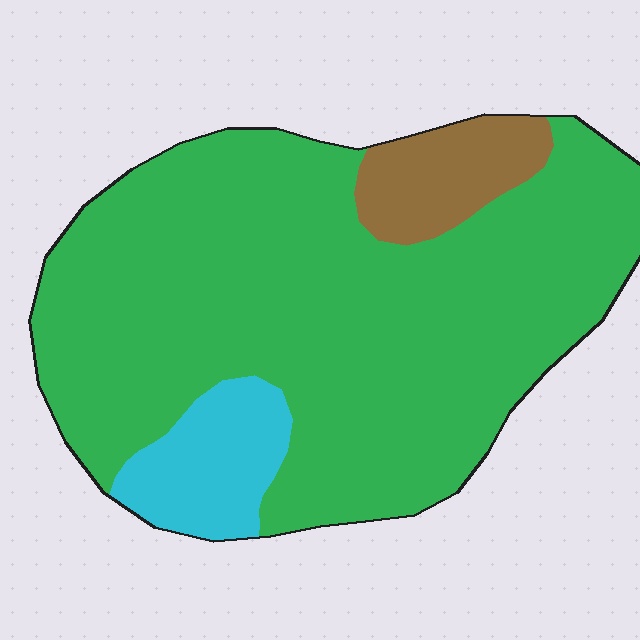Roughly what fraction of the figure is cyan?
Cyan takes up about one tenth (1/10) of the figure.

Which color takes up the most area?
Green, at roughly 80%.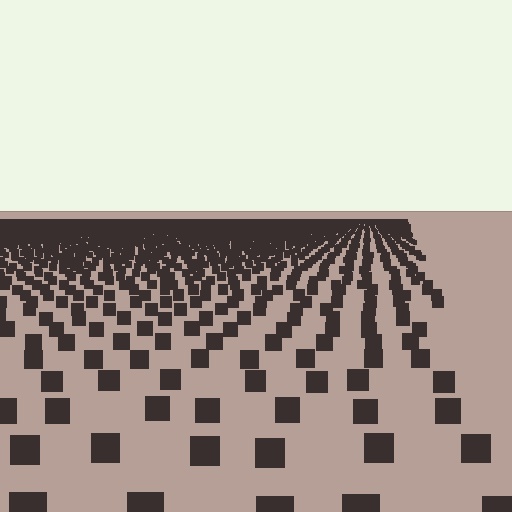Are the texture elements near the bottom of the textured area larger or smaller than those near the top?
Larger. Near the bottom, elements are closer to the viewer and appear at a bigger on-screen size.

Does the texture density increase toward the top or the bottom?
Density increases toward the top.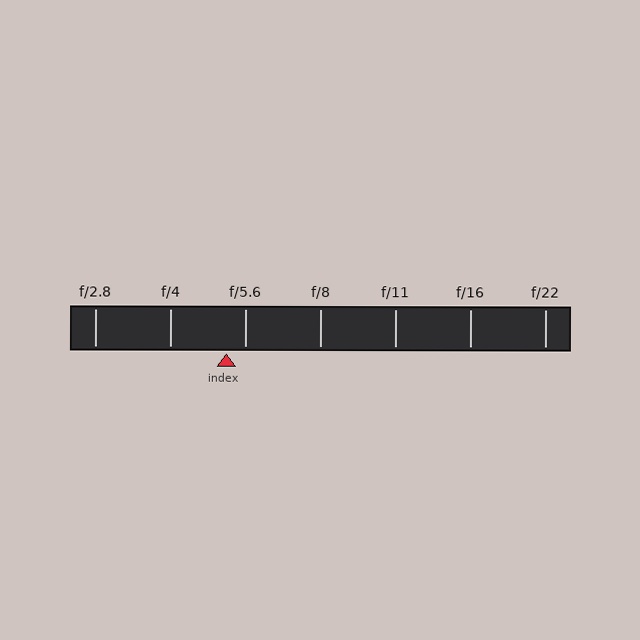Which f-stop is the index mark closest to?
The index mark is closest to f/5.6.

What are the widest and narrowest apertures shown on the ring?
The widest aperture shown is f/2.8 and the narrowest is f/22.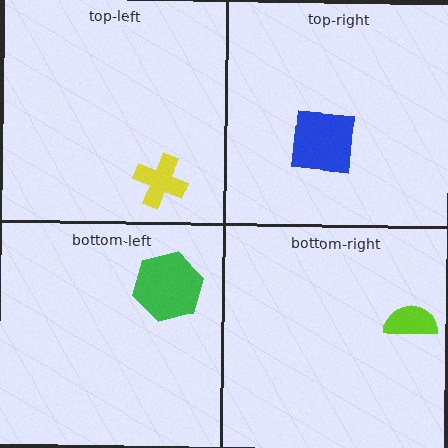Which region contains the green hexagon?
The bottom-left region.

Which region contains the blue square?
The top-right region.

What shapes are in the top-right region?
The blue square.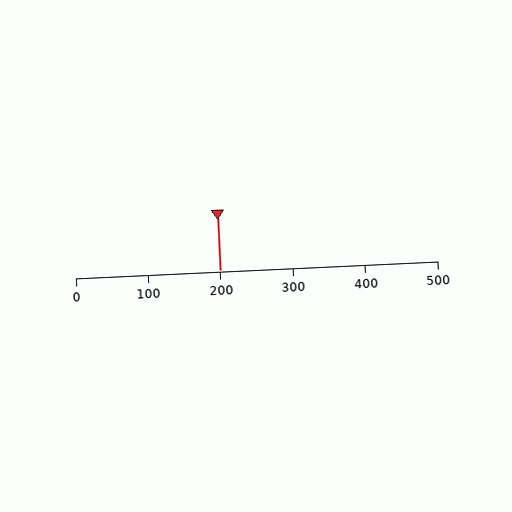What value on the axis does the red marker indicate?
The marker indicates approximately 200.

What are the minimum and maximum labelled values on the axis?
The axis runs from 0 to 500.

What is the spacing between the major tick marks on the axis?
The major ticks are spaced 100 apart.